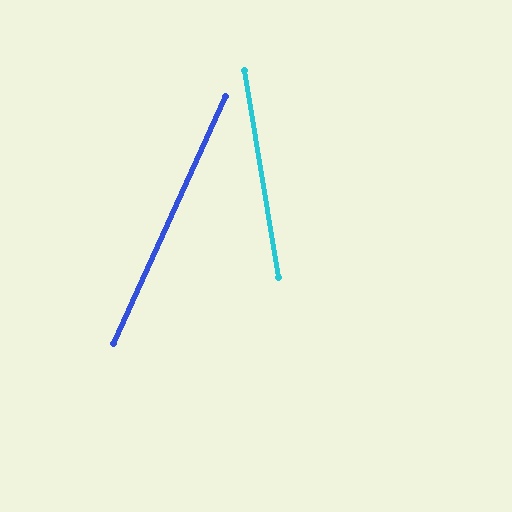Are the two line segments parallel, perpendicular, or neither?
Neither parallel nor perpendicular — they differ by about 34°.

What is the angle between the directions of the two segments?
Approximately 34 degrees.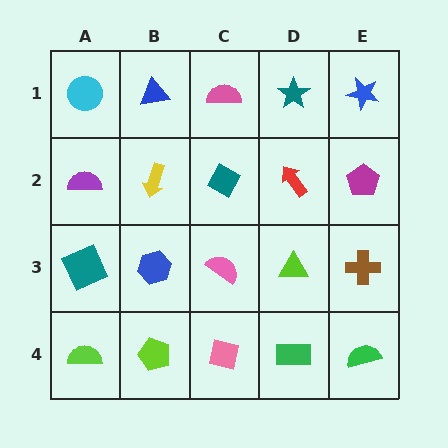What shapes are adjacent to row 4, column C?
A pink semicircle (row 3, column C), a lime pentagon (row 4, column B), a green rectangle (row 4, column D).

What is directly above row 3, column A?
A purple semicircle.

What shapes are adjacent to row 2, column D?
A teal star (row 1, column D), a lime triangle (row 3, column D), a teal diamond (row 2, column C), a magenta pentagon (row 2, column E).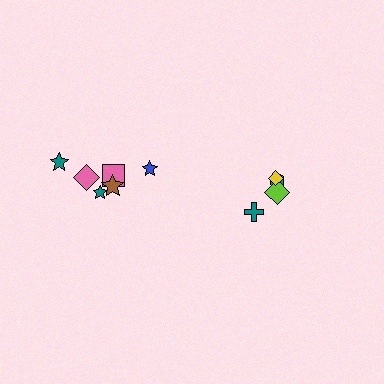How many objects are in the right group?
There are 4 objects.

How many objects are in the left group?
There are 6 objects.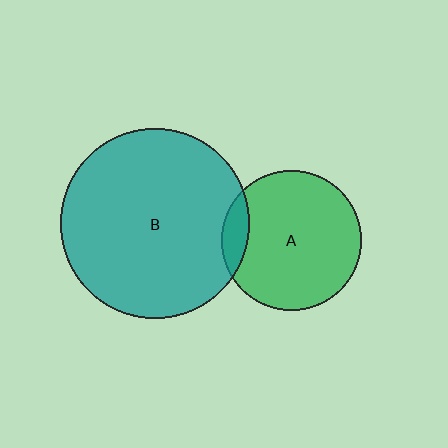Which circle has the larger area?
Circle B (teal).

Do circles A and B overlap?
Yes.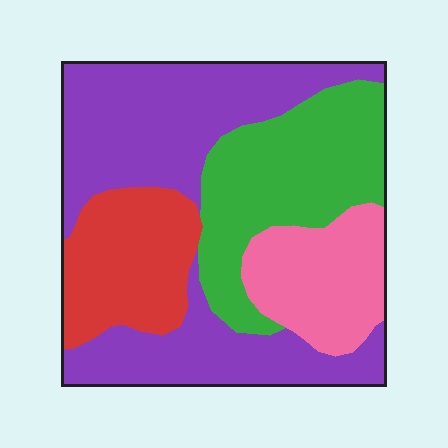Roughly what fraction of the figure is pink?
Pink takes up less than a quarter of the figure.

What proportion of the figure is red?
Red takes up about one sixth (1/6) of the figure.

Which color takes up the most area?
Purple, at roughly 45%.